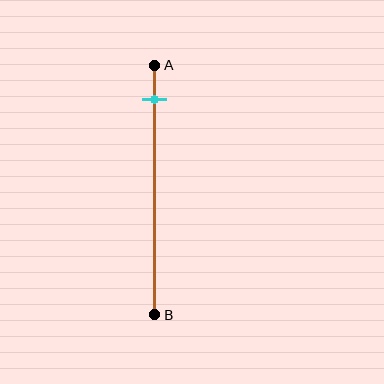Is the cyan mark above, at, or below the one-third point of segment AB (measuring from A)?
The cyan mark is above the one-third point of segment AB.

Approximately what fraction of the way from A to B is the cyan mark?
The cyan mark is approximately 15% of the way from A to B.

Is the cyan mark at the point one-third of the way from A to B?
No, the mark is at about 15% from A, not at the 33% one-third point.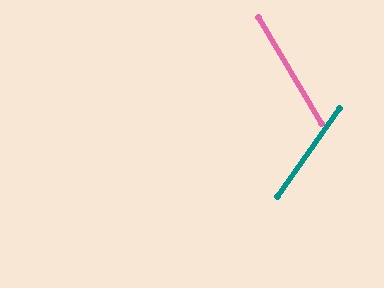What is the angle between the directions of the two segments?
Approximately 66 degrees.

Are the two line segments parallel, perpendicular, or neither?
Neither parallel nor perpendicular — they differ by about 66°.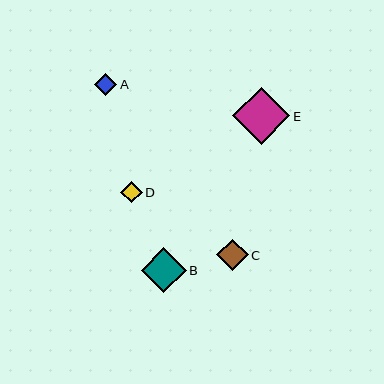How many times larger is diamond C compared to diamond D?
Diamond C is approximately 1.5 times the size of diamond D.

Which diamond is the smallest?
Diamond D is the smallest with a size of approximately 22 pixels.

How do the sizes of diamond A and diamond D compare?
Diamond A and diamond D are approximately the same size.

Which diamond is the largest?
Diamond E is the largest with a size of approximately 57 pixels.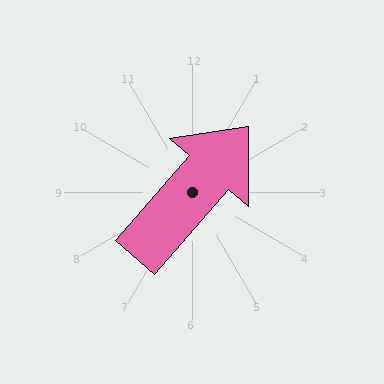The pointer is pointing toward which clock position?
Roughly 1 o'clock.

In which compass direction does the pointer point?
Northeast.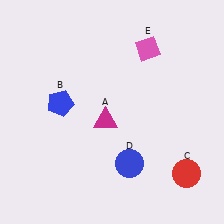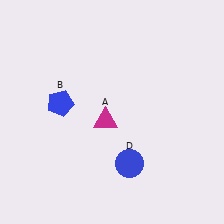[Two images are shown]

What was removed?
The pink diamond (E), the red circle (C) were removed in Image 2.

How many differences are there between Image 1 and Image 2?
There are 2 differences between the two images.